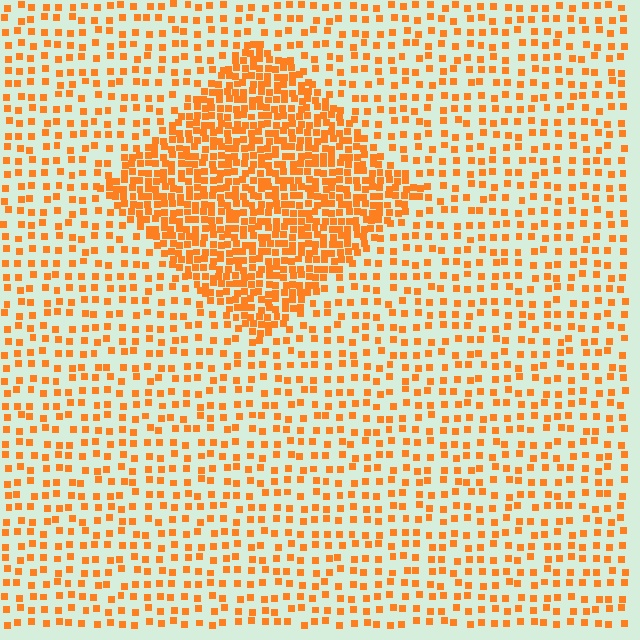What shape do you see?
I see a diamond.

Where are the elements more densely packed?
The elements are more densely packed inside the diamond boundary.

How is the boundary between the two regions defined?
The boundary is defined by a change in element density (approximately 2.6x ratio). All elements are the same color, size, and shape.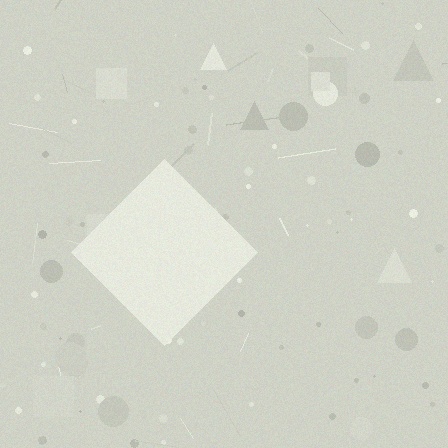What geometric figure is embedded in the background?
A diamond is embedded in the background.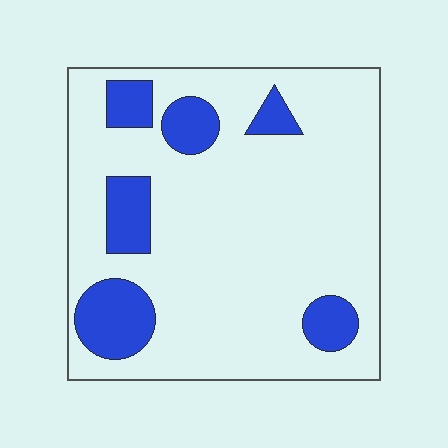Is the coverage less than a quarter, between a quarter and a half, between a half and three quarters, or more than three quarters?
Less than a quarter.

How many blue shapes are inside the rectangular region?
6.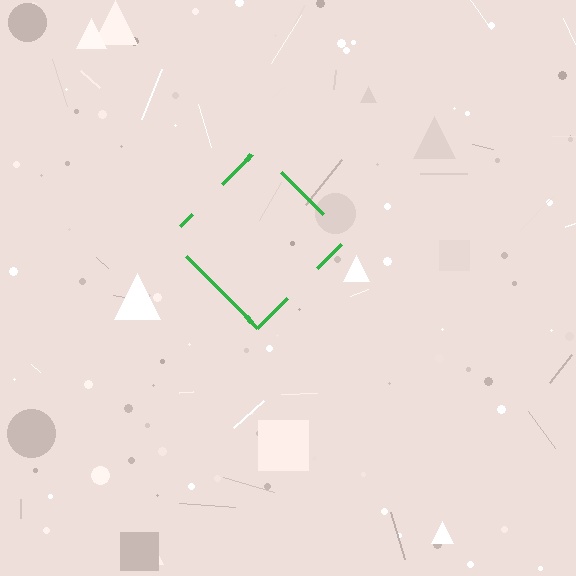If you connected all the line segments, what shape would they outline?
They would outline a diamond.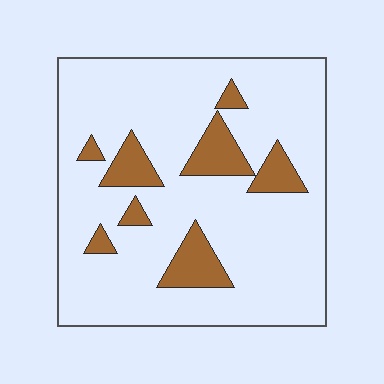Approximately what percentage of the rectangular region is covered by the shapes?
Approximately 15%.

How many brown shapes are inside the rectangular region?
8.